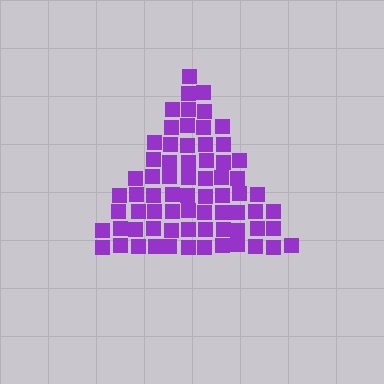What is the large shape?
The large shape is a triangle.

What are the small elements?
The small elements are squares.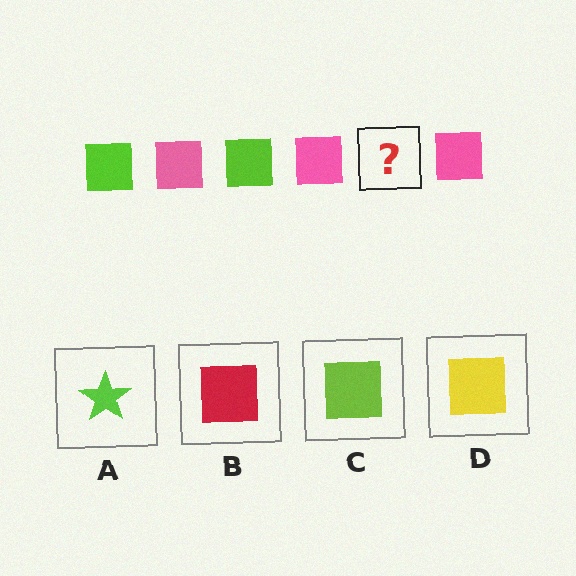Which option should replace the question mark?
Option C.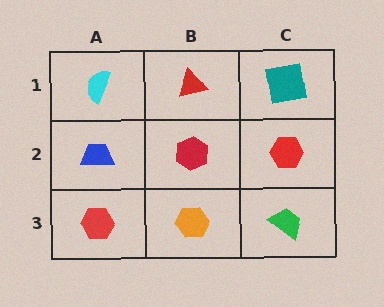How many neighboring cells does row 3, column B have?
3.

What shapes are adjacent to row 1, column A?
A blue trapezoid (row 2, column A), a red triangle (row 1, column B).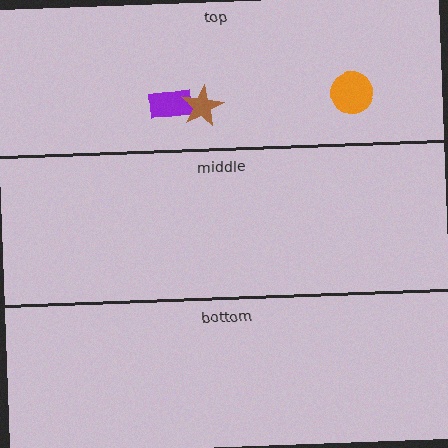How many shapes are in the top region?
3.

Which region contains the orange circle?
The top region.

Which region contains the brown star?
The top region.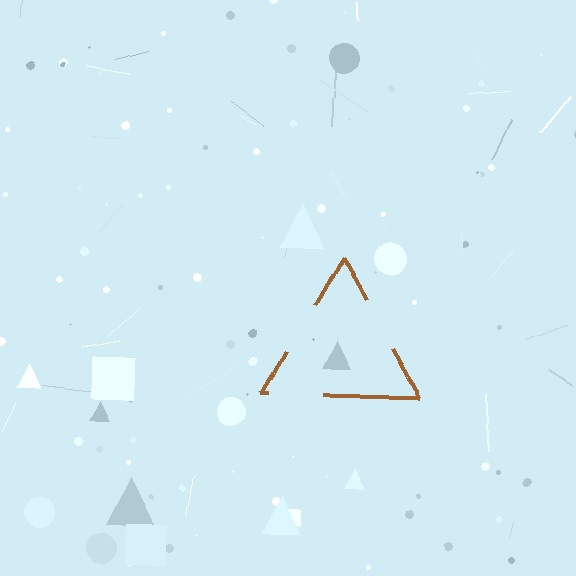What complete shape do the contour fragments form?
The contour fragments form a triangle.